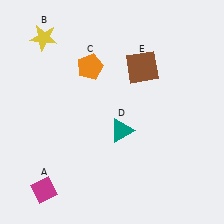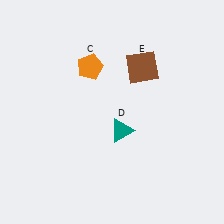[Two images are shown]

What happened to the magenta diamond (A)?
The magenta diamond (A) was removed in Image 2. It was in the bottom-left area of Image 1.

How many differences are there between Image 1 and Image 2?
There are 2 differences between the two images.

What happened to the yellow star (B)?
The yellow star (B) was removed in Image 2. It was in the top-left area of Image 1.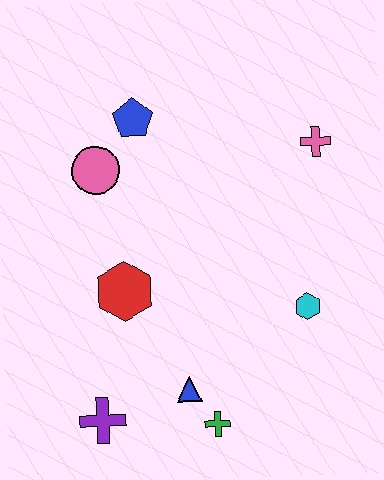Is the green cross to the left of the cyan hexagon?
Yes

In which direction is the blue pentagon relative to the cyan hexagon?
The blue pentagon is above the cyan hexagon.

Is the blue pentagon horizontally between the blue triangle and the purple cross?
Yes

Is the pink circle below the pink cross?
Yes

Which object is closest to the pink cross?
The cyan hexagon is closest to the pink cross.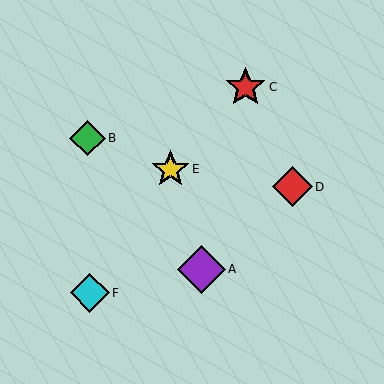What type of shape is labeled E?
Shape E is a yellow star.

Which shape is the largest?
The purple diamond (labeled A) is the largest.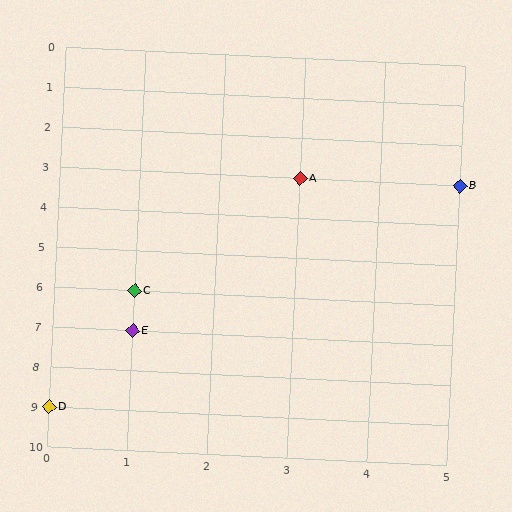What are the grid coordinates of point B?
Point B is at grid coordinates (5, 3).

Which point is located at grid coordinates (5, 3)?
Point B is at (5, 3).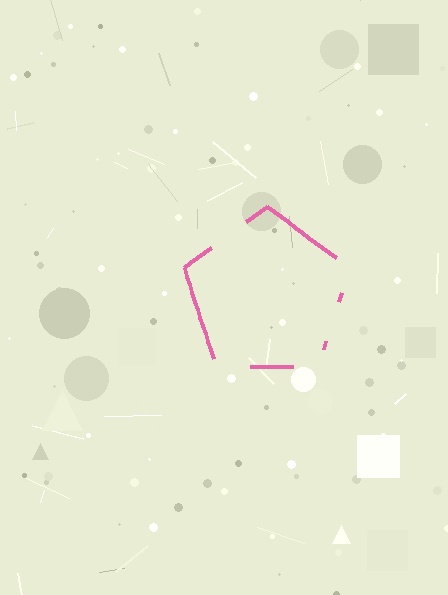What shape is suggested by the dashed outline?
The dashed outline suggests a pentagon.